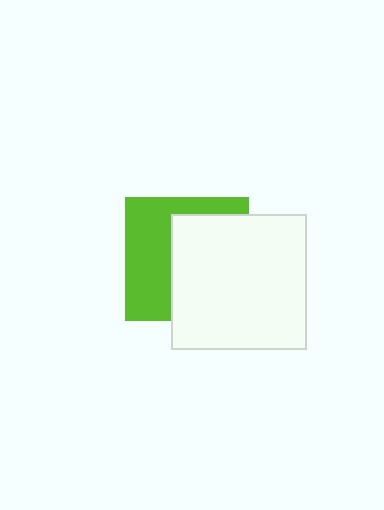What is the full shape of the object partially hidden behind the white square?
The partially hidden object is a lime square.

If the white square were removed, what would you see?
You would see the complete lime square.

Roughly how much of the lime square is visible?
About half of it is visible (roughly 45%).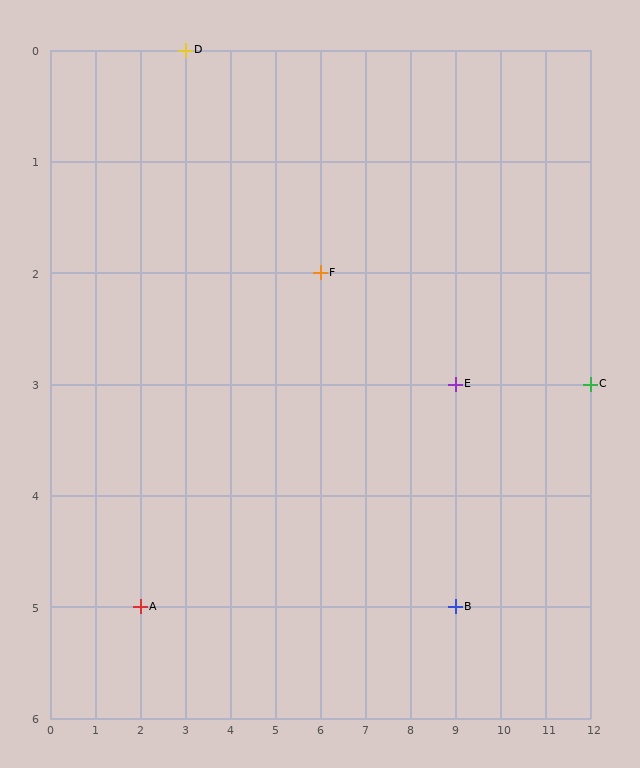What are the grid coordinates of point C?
Point C is at grid coordinates (12, 3).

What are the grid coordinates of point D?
Point D is at grid coordinates (3, 0).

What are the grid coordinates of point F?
Point F is at grid coordinates (6, 2).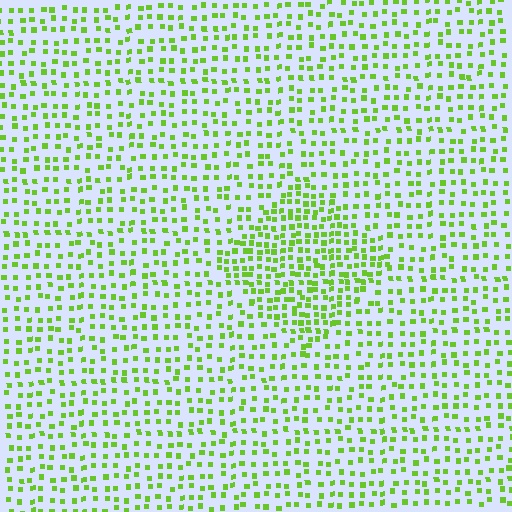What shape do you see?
I see a diamond.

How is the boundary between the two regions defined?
The boundary is defined by a change in element density (approximately 1.8x ratio). All elements are the same color, size, and shape.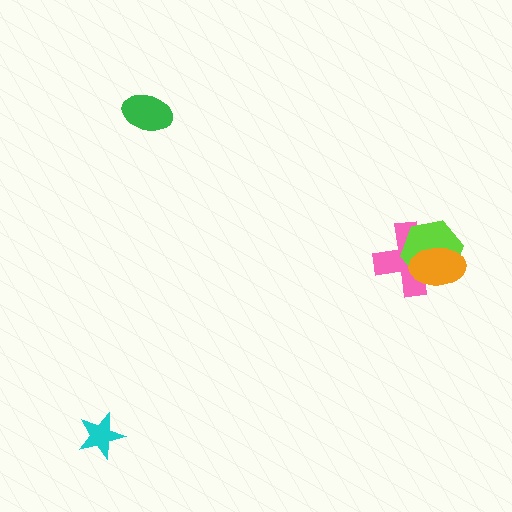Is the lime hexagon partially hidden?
Yes, it is partially covered by another shape.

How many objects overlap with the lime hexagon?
2 objects overlap with the lime hexagon.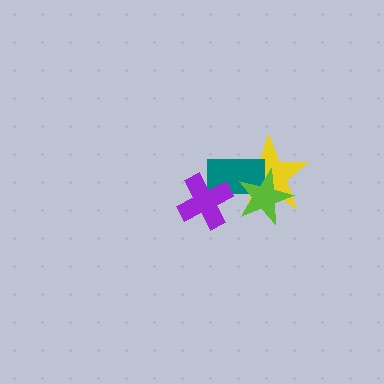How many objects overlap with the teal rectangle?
3 objects overlap with the teal rectangle.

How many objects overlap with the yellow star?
2 objects overlap with the yellow star.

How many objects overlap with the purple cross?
1 object overlaps with the purple cross.